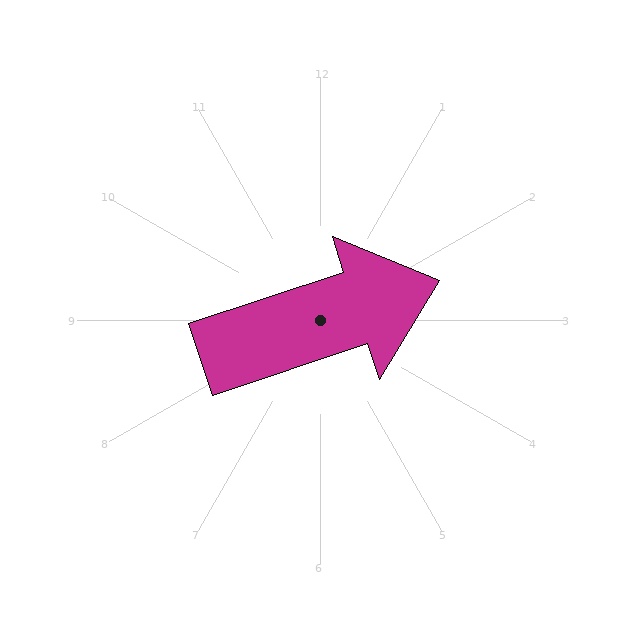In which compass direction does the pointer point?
East.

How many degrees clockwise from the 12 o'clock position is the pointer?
Approximately 72 degrees.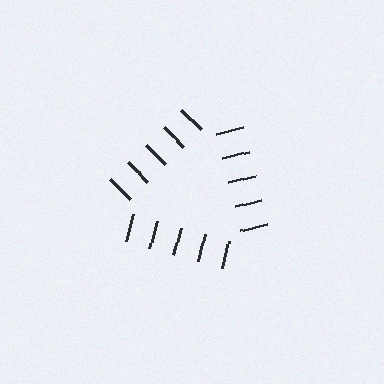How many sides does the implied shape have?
3 sides — the line-ends trace a triangle.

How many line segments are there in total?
15 — 5 along each of the 3 edges.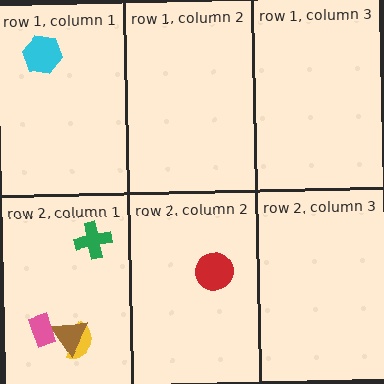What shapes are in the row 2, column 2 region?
The red circle.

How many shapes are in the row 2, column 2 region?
1.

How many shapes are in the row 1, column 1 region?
1.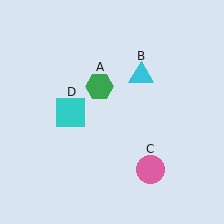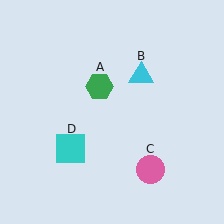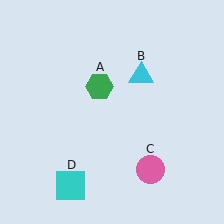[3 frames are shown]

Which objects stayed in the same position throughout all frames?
Green hexagon (object A) and cyan triangle (object B) and pink circle (object C) remained stationary.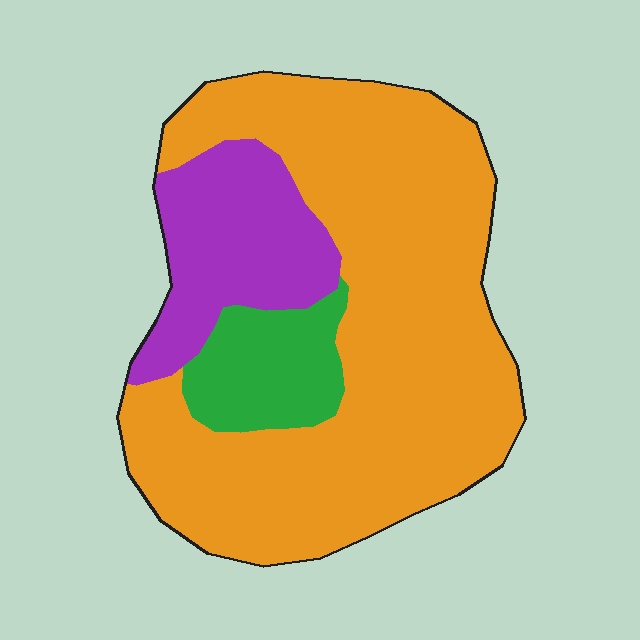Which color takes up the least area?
Green, at roughly 10%.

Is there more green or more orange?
Orange.